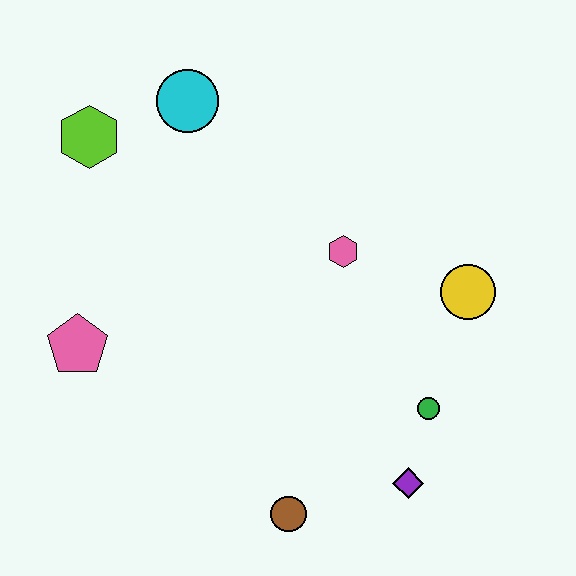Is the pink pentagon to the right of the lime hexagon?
No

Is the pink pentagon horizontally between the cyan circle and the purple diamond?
No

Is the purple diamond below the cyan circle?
Yes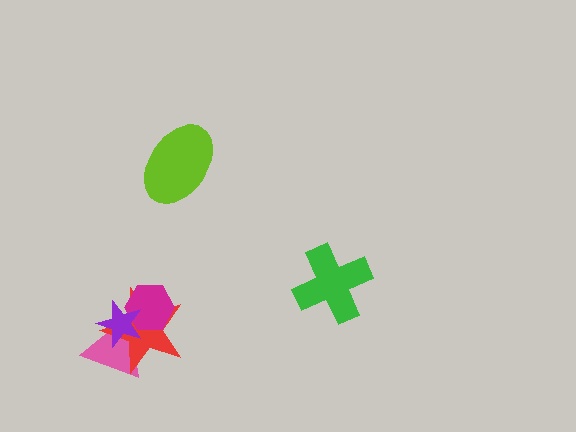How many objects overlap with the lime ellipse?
0 objects overlap with the lime ellipse.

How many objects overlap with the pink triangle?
3 objects overlap with the pink triangle.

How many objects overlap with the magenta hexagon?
3 objects overlap with the magenta hexagon.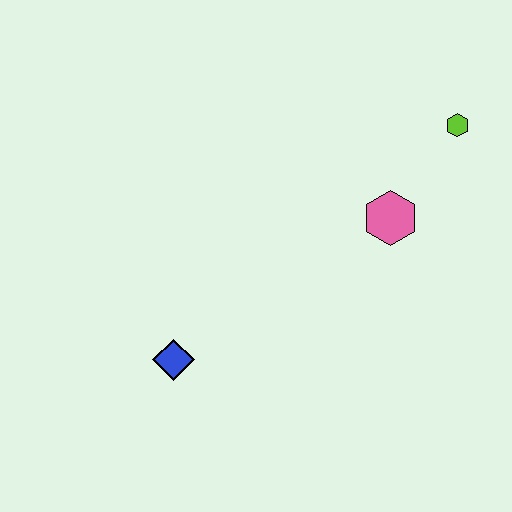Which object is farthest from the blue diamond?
The lime hexagon is farthest from the blue diamond.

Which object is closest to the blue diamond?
The pink hexagon is closest to the blue diamond.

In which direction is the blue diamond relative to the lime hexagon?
The blue diamond is to the left of the lime hexagon.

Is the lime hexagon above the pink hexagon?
Yes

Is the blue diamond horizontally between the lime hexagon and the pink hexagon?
No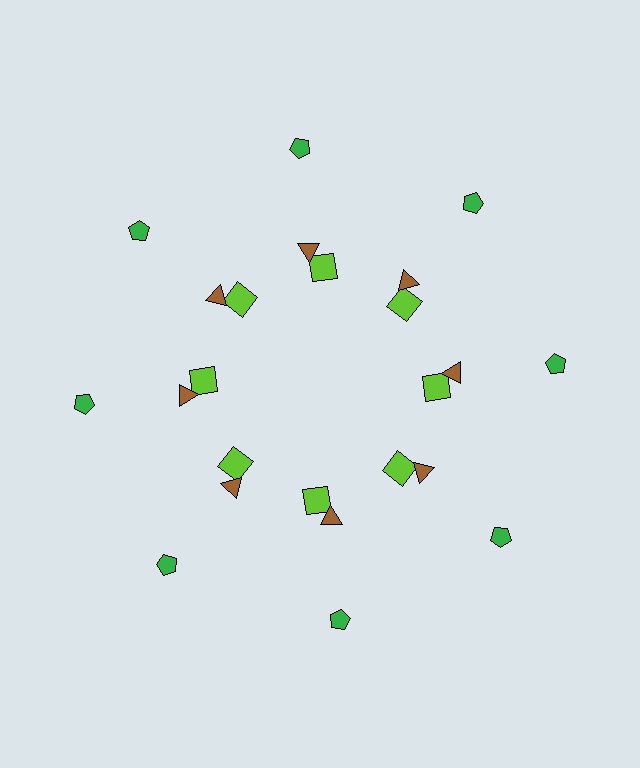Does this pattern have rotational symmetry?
Yes, this pattern has 8-fold rotational symmetry. It looks the same after rotating 45 degrees around the center.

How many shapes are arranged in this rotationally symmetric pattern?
There are 24 shapes, arranged in 8 groups of 3.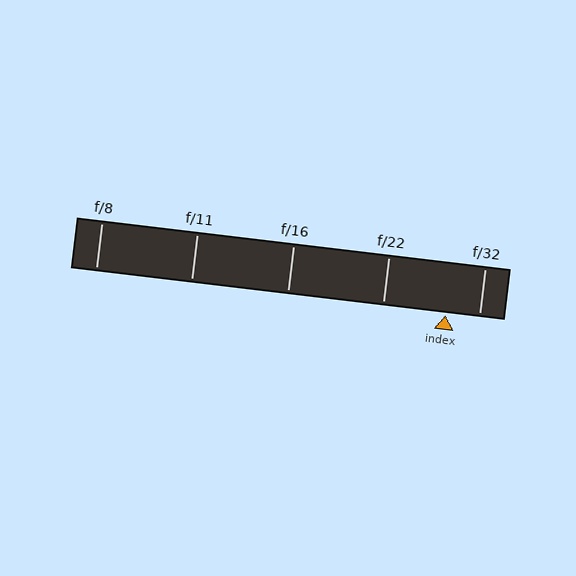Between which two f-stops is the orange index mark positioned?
The index mark is between f/22 and f/32.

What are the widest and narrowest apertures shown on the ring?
The widest aperture shown is f/8 and the narrowest is f/32.